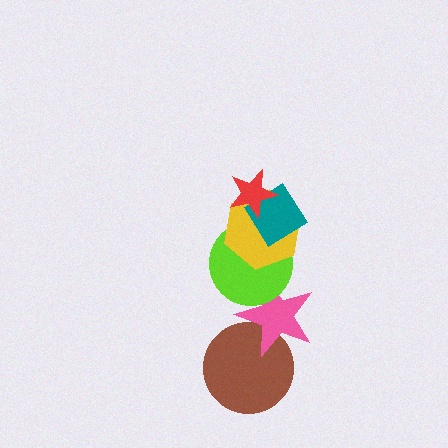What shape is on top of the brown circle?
The pink star is on top of the brown circle.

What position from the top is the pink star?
The pink star is 5th from the top.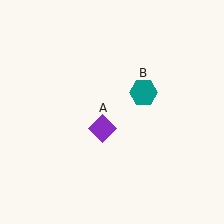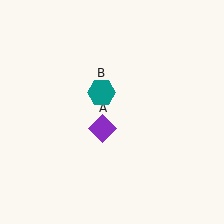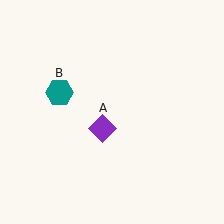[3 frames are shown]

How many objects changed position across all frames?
1 object changed position: teal hexagon (object B).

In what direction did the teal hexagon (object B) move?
The teal hexagon (object B) moved left.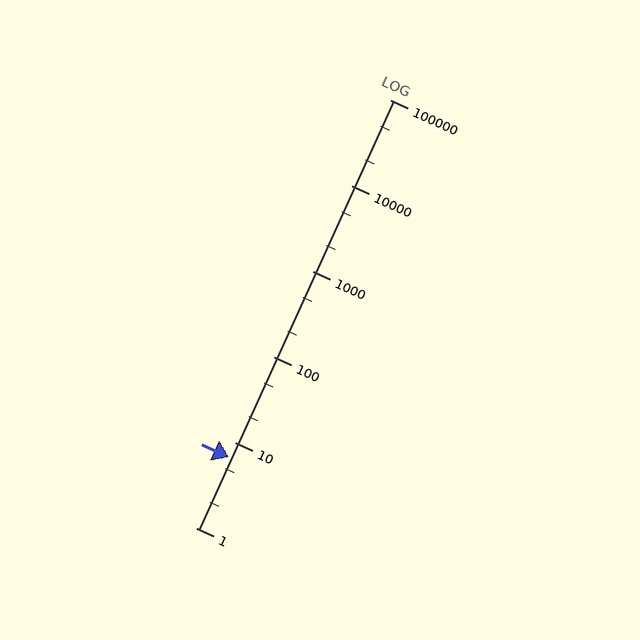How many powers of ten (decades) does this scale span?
The scale spans 5 decades, from 1 to 100000.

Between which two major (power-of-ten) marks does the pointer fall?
The pointer is between 1 and 10.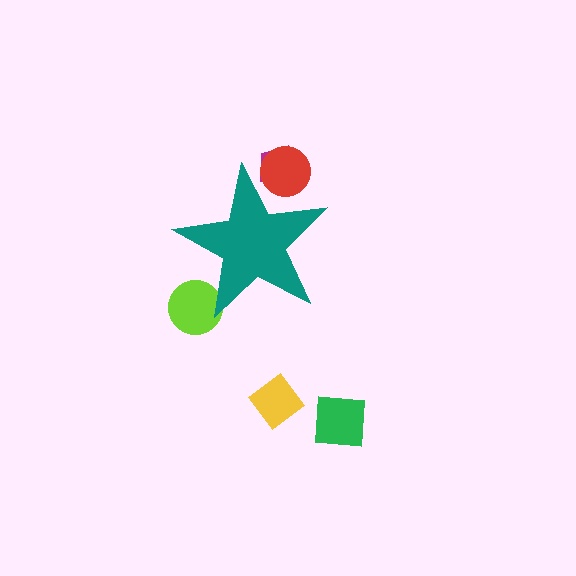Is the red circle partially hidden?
Yes, the red circle is partially hidden behind the teal star.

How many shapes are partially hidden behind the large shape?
3 shapes are partially hidden.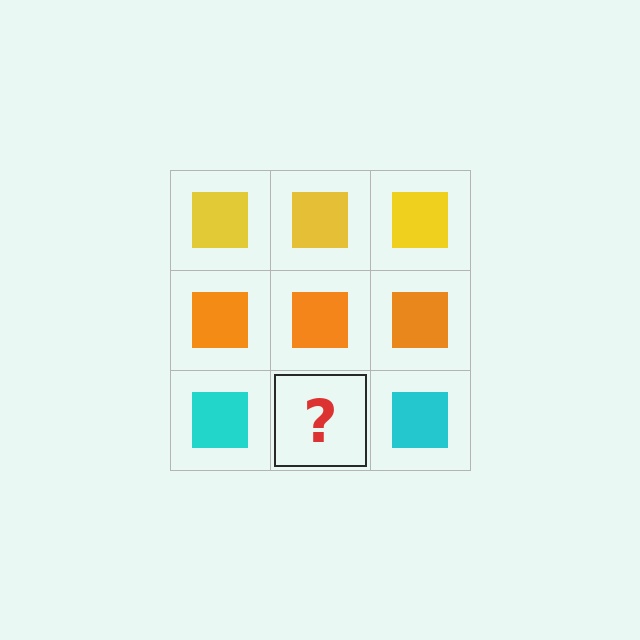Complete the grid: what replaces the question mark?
The question mark should be replaced with a cyan square.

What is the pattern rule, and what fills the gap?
The rule is that each row has a consistent color. The gap should be filled with a cyan square.